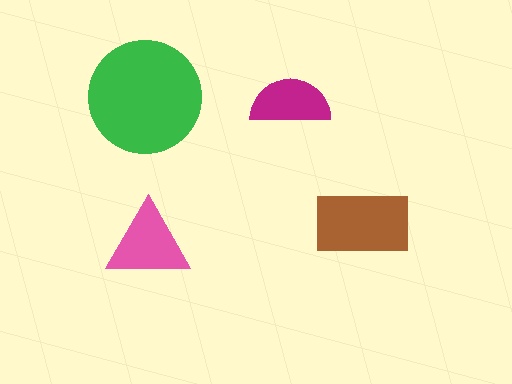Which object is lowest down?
The pink triangle is bottommost.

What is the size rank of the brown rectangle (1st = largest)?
2nd.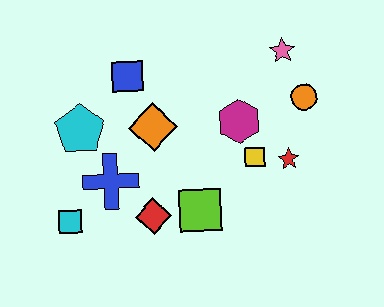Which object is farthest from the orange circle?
The cyan square is farthest from the orange circle.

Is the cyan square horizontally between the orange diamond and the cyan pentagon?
No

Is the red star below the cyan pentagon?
Yes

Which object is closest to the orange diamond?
The blue square is closest to the orange diamond.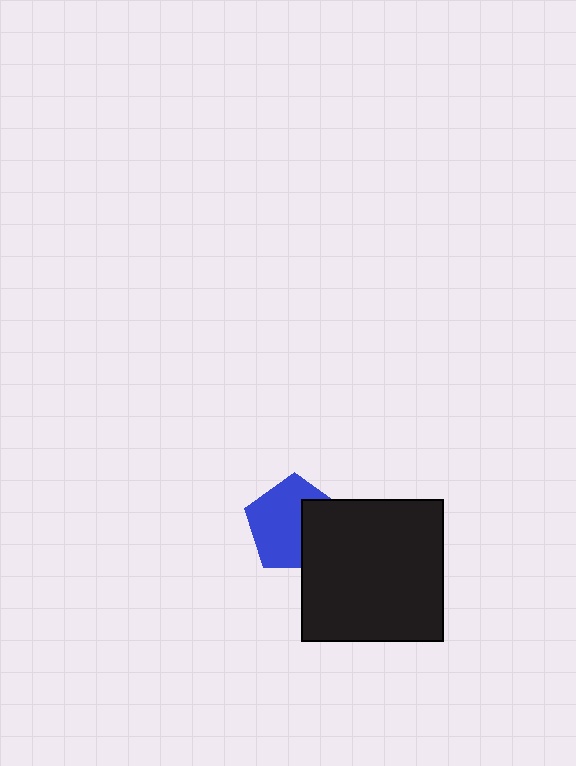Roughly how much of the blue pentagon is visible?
About half of it is visible (roughly 65%).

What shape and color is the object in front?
The object in front is a black square.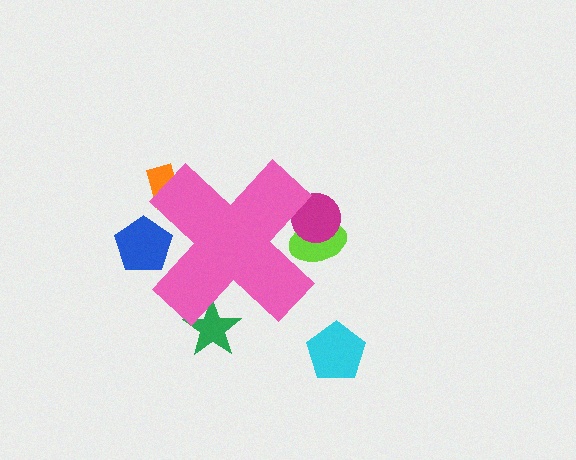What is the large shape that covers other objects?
A pink cross.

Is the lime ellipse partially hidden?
Yes, the lime ellipse is partially hidden behind the pink cross.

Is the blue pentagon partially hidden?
Yes, the blue pentagon is partially hidden behind the pink cross.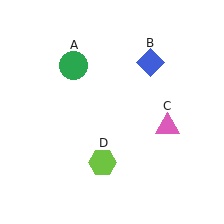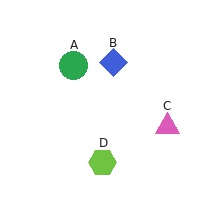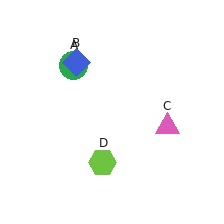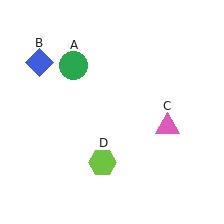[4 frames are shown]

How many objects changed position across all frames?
1 object changed position: blue diamond (object B).